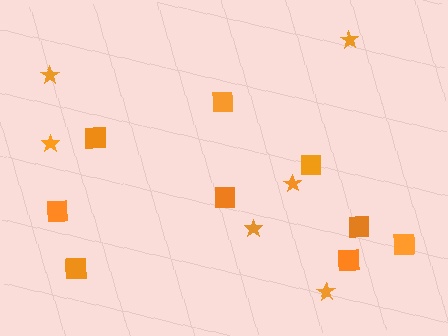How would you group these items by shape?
There are 2 groups: one group of squares (9) and one group of stars (6).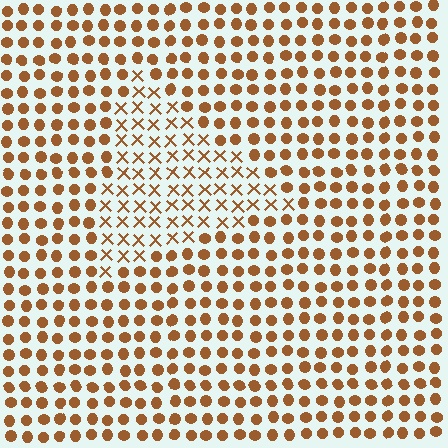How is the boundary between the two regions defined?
The boundary is defined by a change in element shape: X marks inside vs. circles outside. All elements share the same color and spacing.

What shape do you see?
I see a triangle.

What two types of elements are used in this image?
The image uses X marks inside the triangle region and circles outside it.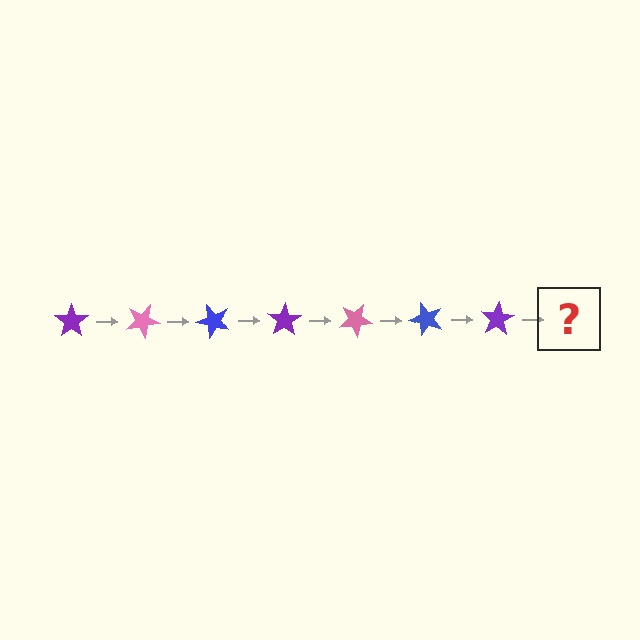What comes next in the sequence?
The next element should be a pink star, rotated 175 degrees from the start.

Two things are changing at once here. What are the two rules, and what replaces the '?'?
The two rules are that it rotates 25 degrees each step and the color cycles through purple, pink, and blue. The '?' should be a pink star, rotated 175 degrees from the start.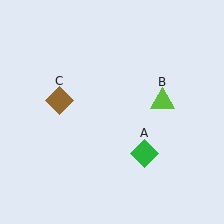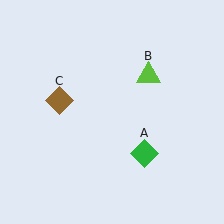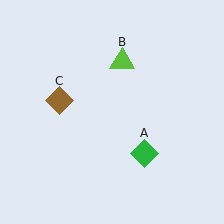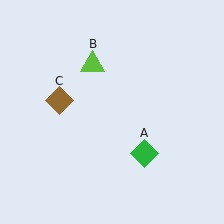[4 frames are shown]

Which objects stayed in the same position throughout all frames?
Green diamond (object A) and brown diamond (object C) remained stationary.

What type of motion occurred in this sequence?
The lime triangle (object B) rotated counterclockwise around the center of the scene.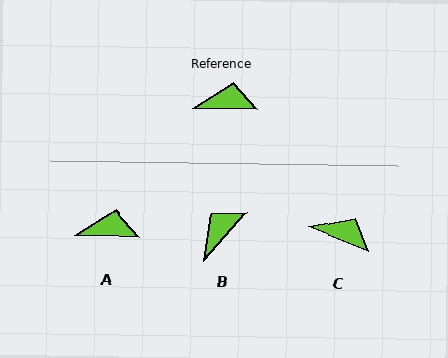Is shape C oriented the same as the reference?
No, it is off by about 20 degrees.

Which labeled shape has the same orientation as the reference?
A.